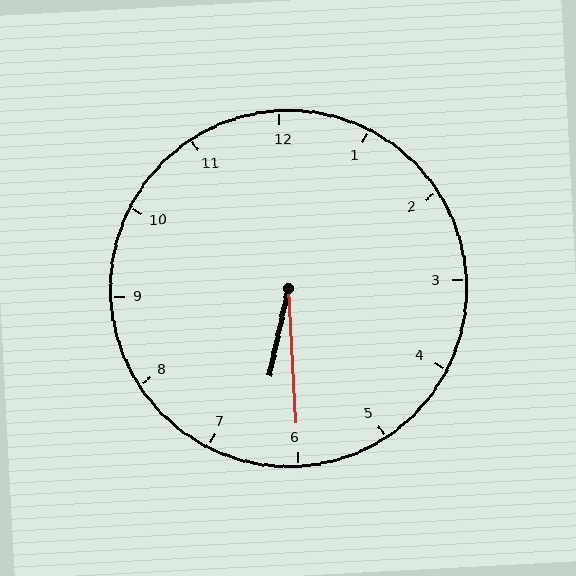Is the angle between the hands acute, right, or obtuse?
It is acute.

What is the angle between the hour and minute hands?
Approximately 15 degrees.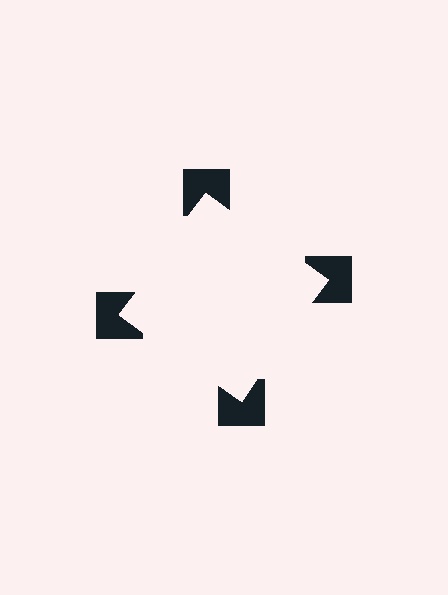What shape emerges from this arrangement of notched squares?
An illusory square — its edges are inferred from the aligned wedge cuts in the notched squares, not physically drawn.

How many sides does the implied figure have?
4 sides.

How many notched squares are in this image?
There are 4 — one at each vertex of the illusory square.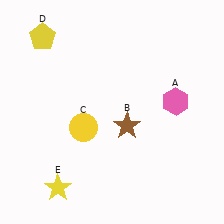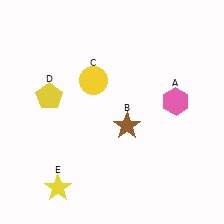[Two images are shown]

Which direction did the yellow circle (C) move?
The yellow circle (C) moved up.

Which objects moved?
The objects that moved are: the yellow circle (C), the yellow pentagon (D).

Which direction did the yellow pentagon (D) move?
The yellow pentagon (D) moved down.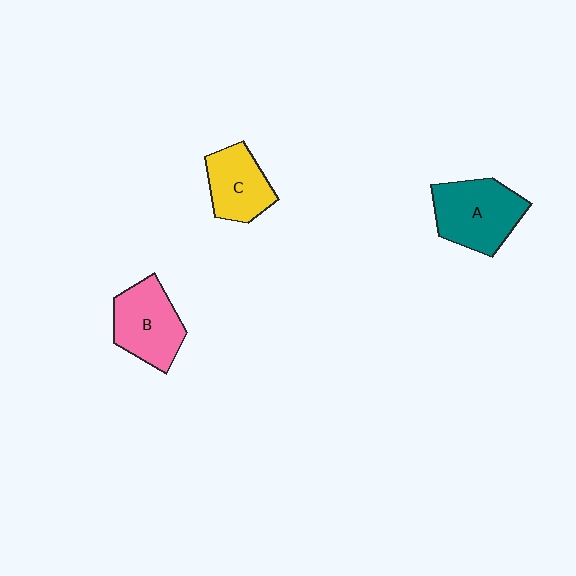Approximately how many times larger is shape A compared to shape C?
Approximately 1.3 times.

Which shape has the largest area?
Shape A (teal).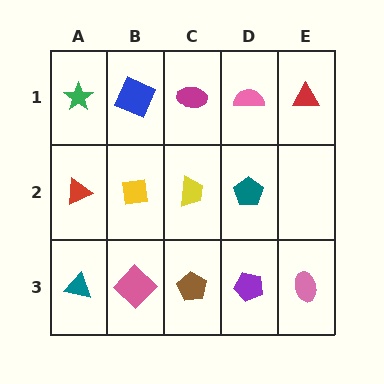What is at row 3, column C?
A brown pentagon.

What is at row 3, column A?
A teal triangle.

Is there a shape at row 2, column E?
No, that cell is empty.